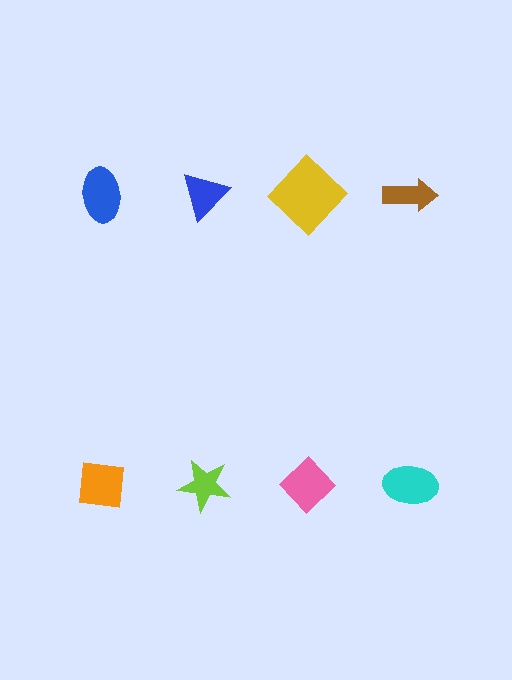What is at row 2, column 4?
A cyan ellipse.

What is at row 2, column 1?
An orange square.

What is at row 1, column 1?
A blue ellipse.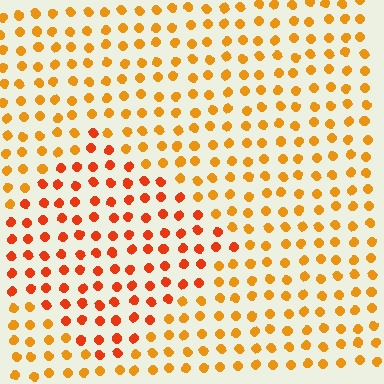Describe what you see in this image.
The image is filled with small orange elements in a uniform arrangement. A diamond-shaped region is visible where the elements are tinted to a slightly different hue, forming a subtle color boundary.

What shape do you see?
I see a diamond.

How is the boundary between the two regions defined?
The boundary is defined purely by a slight shift in hue (about 26 degrees). Spacing, size, and orientation are identical on both sides.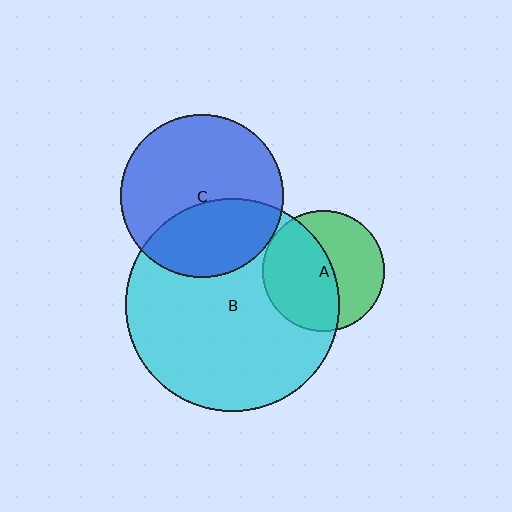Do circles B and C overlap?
Yes.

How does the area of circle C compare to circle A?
Approximately 1.8 times.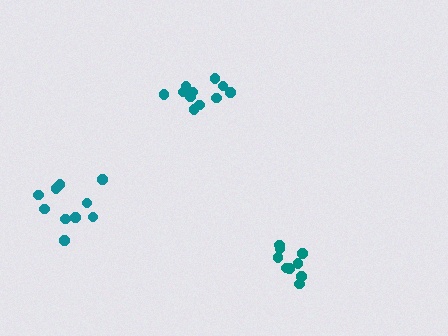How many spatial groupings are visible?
There are 3 spatial groupings.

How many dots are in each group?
Group 1: 9 dots, Group 2: 11 dots, Group 3: 10 dots (30 total).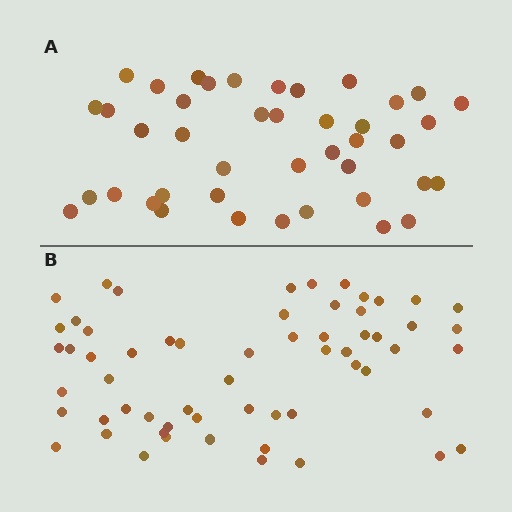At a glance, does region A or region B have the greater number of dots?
Region B (the bottom region) has more dots.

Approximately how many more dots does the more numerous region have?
Region B has approximately 20 more dots than region A.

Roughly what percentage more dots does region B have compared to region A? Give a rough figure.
About 45% more.